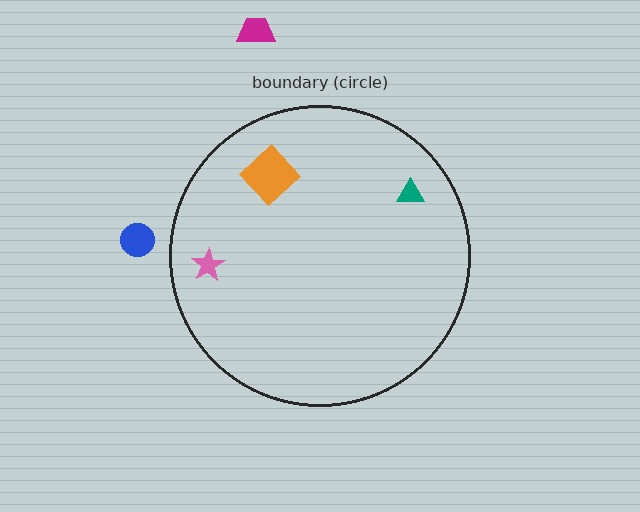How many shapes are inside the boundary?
3 inside, 2 outside.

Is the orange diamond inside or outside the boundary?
Inside.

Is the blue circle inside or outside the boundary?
Outside.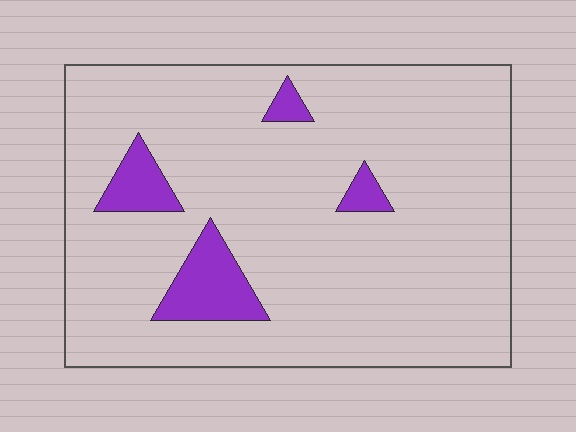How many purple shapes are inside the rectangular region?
4.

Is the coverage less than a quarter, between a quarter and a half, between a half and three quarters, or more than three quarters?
Less than a quarter.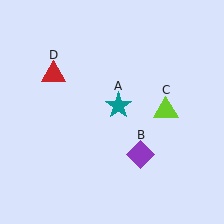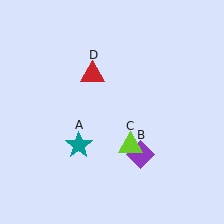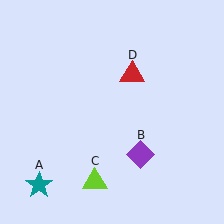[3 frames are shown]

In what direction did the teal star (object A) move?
The teal star (object A) moved down and to the left.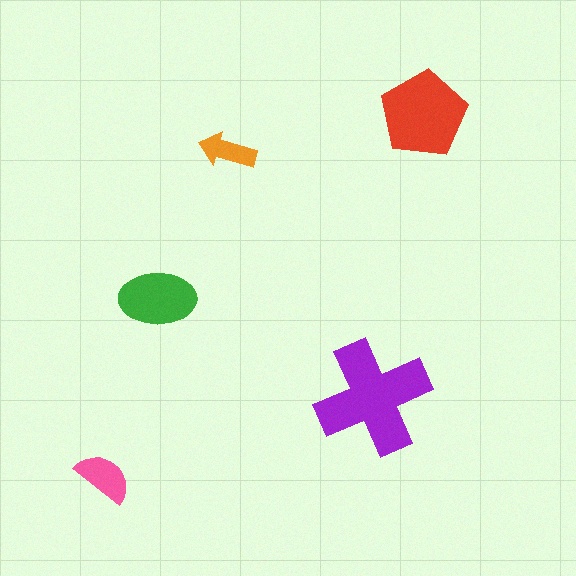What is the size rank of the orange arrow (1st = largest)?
5th.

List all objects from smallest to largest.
The orange arrow, the pink semicircle, the green ellipse, the red pentagon, the purple cross.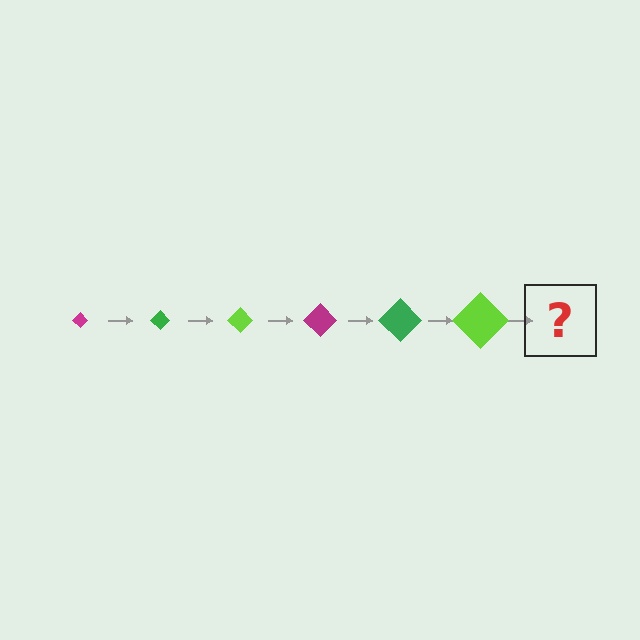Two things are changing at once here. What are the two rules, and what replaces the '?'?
The two rules are that the diamond grows larger each step and the color cycles through magenta, green, and lime. The '?' should be a magenta diamond, larger than the previous one.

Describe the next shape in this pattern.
It should be a magenta diamond, larger than the previous one.